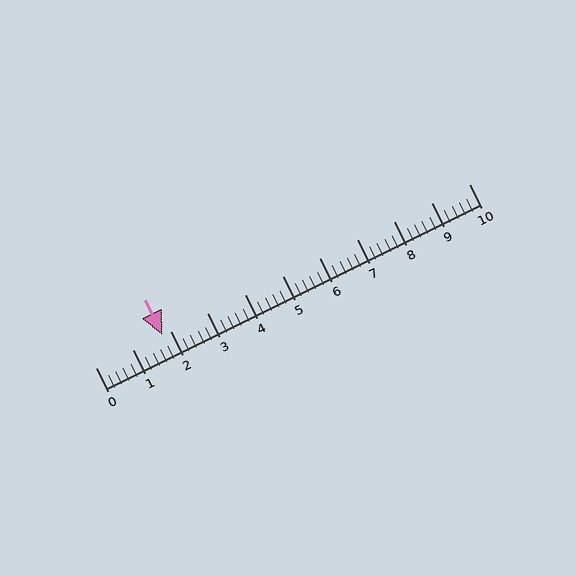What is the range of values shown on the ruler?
The ruler shows values from 0 to 10.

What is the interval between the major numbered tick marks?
The major tick marks are spaced 1 units apart.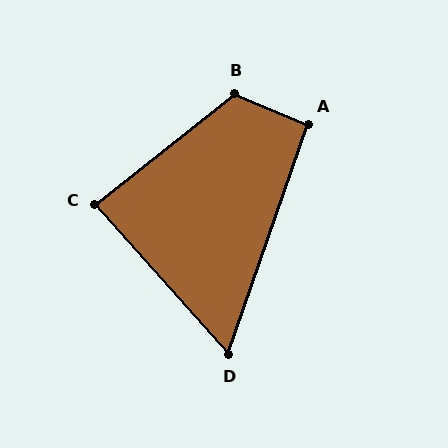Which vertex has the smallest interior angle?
D, at approximately 61 degrees.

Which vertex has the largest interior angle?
B, at approximately 119 degrees.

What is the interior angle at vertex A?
Approximately 93 degrees (approximately right).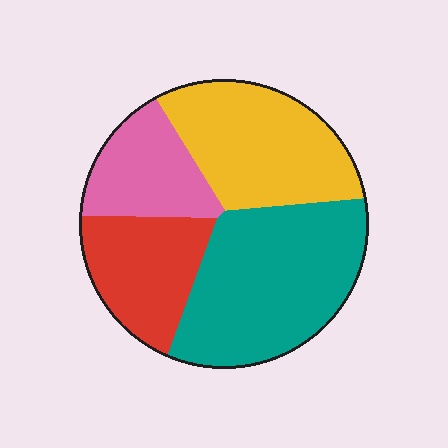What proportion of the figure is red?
Red covers 19% of the figure.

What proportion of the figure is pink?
Pink covers 16% of the figure.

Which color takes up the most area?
Teal, at roughly 35%.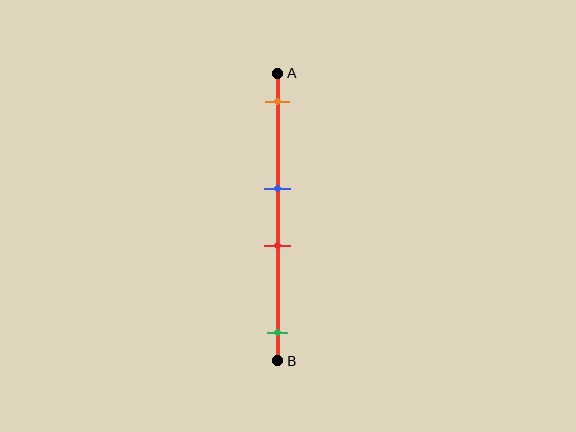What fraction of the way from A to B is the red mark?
The red mark is approximately 60% (0.6) of the way from A to B.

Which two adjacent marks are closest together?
The blue and red marks are the closest adjacent pair.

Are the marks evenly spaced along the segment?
No, the marks are not evenly spaced.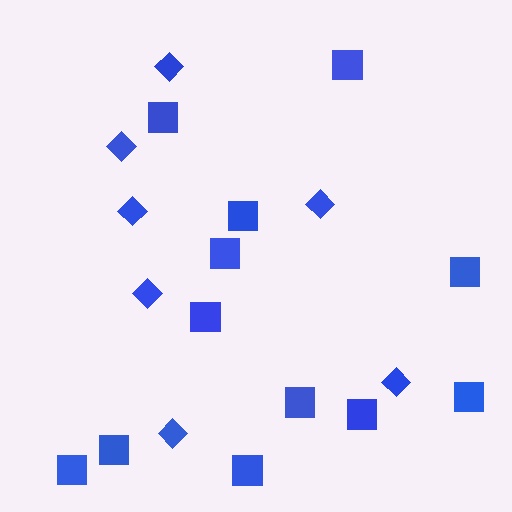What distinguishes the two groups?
There are 2 groups: one group of squares (12) and one group of diamonds (7).